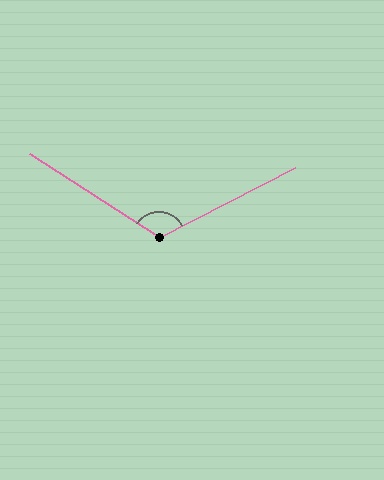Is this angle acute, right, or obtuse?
It is obtuse.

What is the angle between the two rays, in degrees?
Approximately 120 degrees.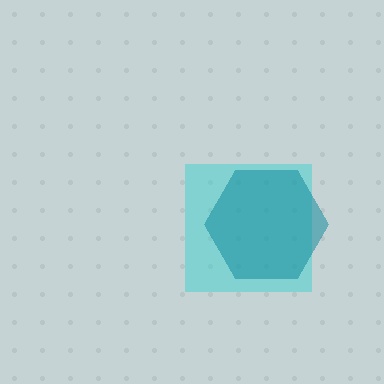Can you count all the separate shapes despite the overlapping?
Yes, there are 2 separate shapes.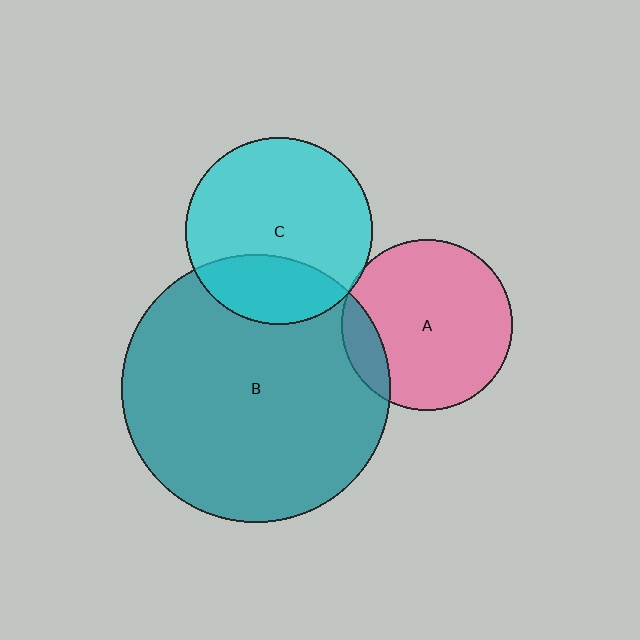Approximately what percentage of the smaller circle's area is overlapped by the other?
Approximately 5%.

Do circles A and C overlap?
Yes.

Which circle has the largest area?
Circle B (teal).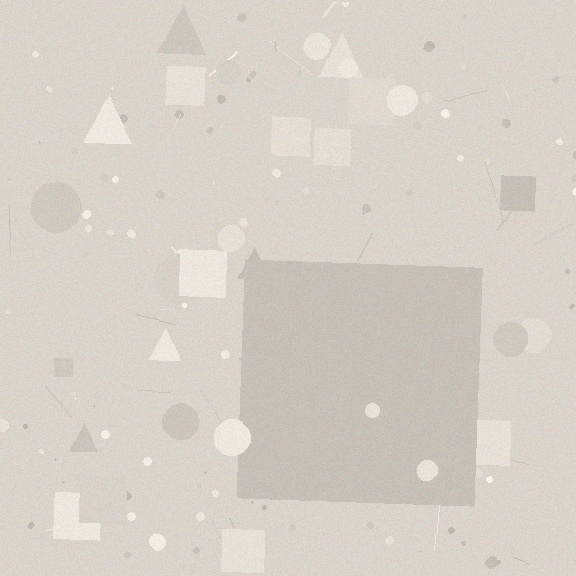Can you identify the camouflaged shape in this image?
The camouflaged shape is a square.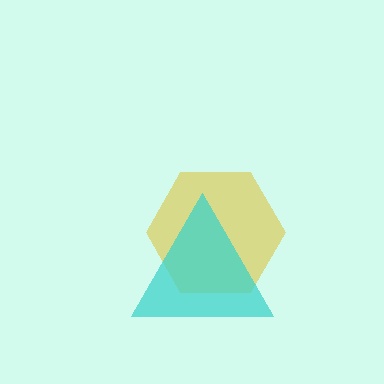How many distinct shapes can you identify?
There are 2 distinct shapes: a yellow hexagon, a cyan triangle.